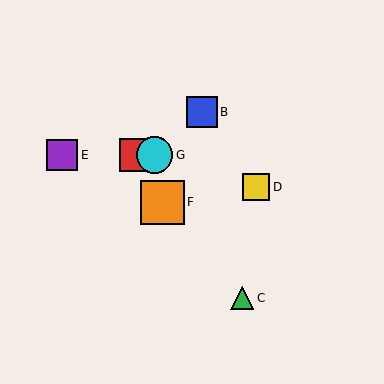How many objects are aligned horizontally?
3 objects (A, E, G) are aligned horizontally.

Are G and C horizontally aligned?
No, G is at y≈155 and C is at y≈298.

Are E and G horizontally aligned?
Yes, both are at y≈155.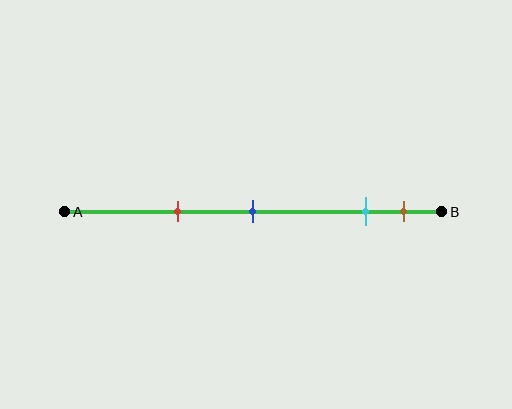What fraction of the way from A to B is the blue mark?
The blue mark is approximately 50% (0.5) of the way from A to B.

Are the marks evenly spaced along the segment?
No, the marks are not evenly spaced.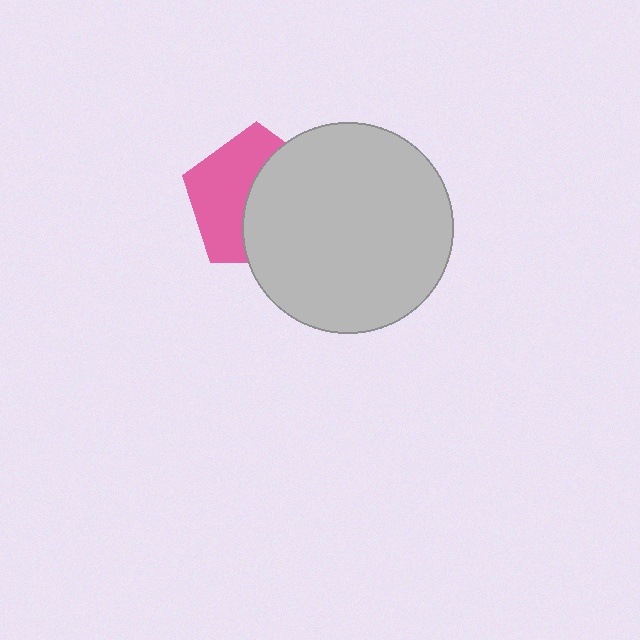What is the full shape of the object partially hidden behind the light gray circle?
The partially hidden object is a pink pentagon.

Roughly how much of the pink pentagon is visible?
About half of it is visible (roughly 48%).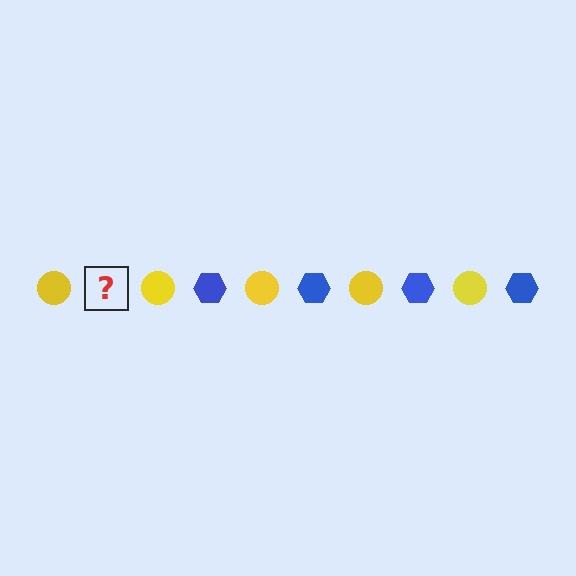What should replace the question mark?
The question mark should be replaced with a blue hexagon.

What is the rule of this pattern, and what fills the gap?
The rule is that the pattern alternates between yellow circle and blue hexagon. The gap should be filled with a blue hexagon.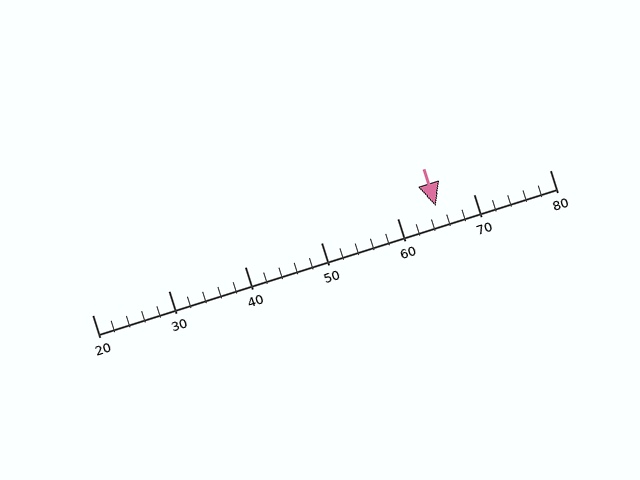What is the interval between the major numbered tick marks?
The major tick marks are spaced 10 units apart.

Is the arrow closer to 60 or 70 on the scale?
The arrow is closer to 70.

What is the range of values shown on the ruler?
The ruler shows values from 20 to 80.